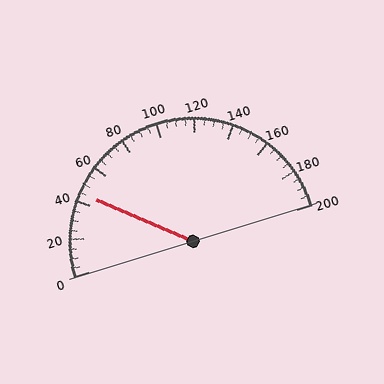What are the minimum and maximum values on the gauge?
The gauge ranges from 0 to 200.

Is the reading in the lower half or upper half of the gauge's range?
The reading is in the lower half of the range (0 to 200).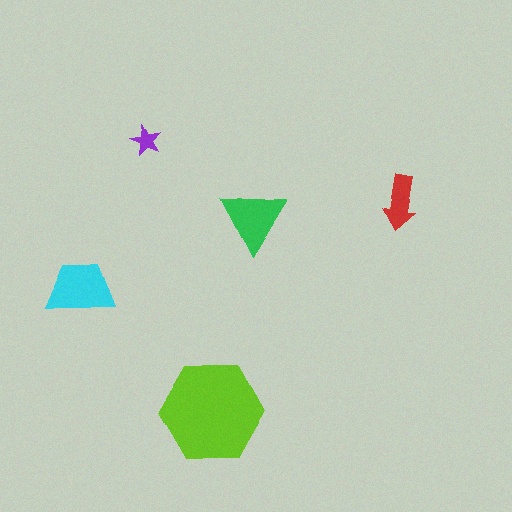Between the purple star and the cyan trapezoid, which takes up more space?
The cyan trapezoid.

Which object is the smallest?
The purple star.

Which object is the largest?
The lime hexagon.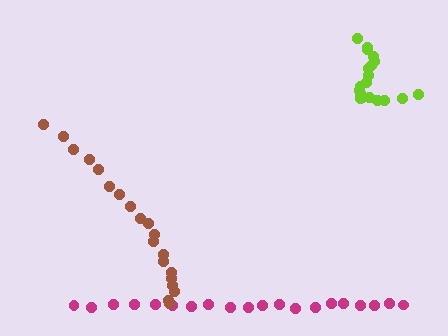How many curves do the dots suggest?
There are 3 distinct paths.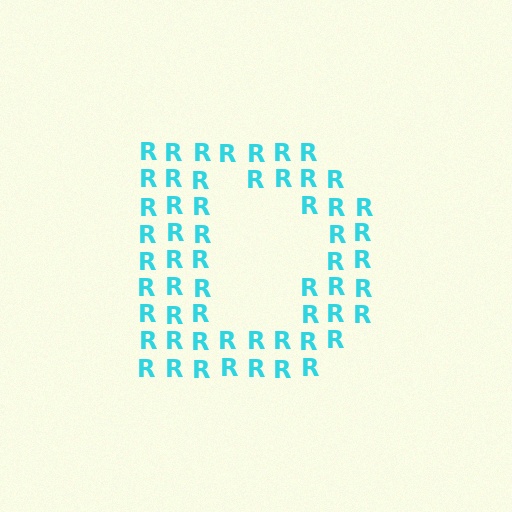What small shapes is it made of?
It is made of small letter R's.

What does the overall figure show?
The overall figure shows the letter D.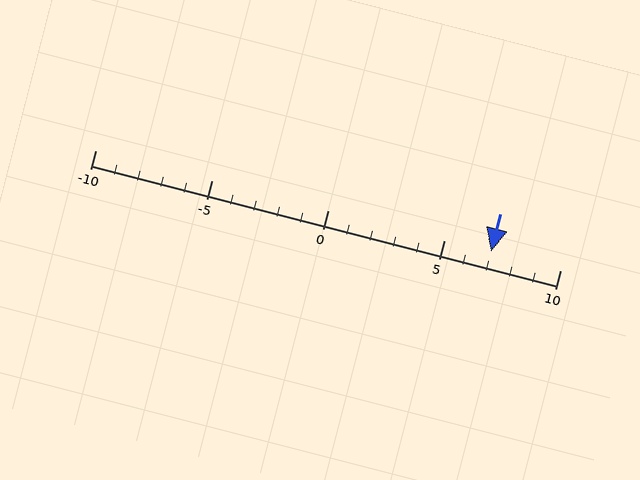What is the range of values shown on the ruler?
The ruler shows values from -10 to 10.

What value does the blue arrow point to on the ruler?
The blue arrow points to approximately 7.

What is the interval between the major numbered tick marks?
The major tick marks are spaced 5 units apart.